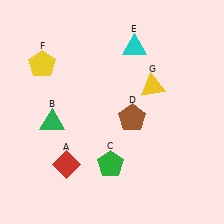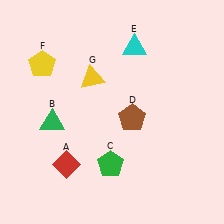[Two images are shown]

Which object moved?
The yellow triangle (G) moved left.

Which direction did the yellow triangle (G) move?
The yellow triangle (G) moved left.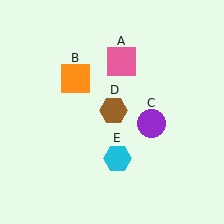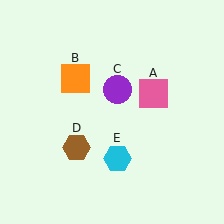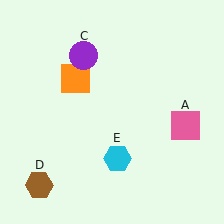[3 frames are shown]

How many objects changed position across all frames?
3 objects changed position: pink square (object A), purple circle (object C), brown hexagon (object D).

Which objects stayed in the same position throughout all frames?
Orange square (object B) and cyan hexagon (object E) remained stationary.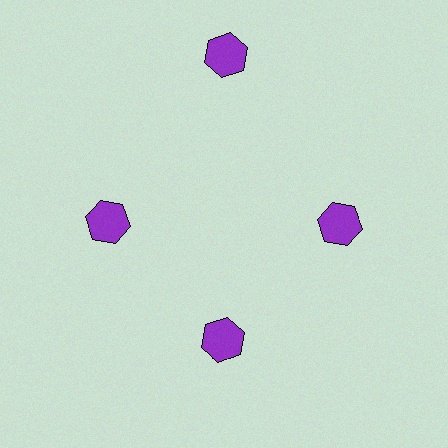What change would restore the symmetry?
The symmetry would be restored by moving it inward, back onto the ring so that all 4 hexagons sit at equal angles and equal distance from the center.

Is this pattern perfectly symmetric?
No. The 4 purple hexagons are arranged in a ring, but one element near the 12 o'clock position is pushed outward from the center, breaking the 4-fold rotational symmetry.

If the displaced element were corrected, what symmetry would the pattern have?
It would have 4-fold rotational symmetry — the pattern would map onto itself every 90 degrees.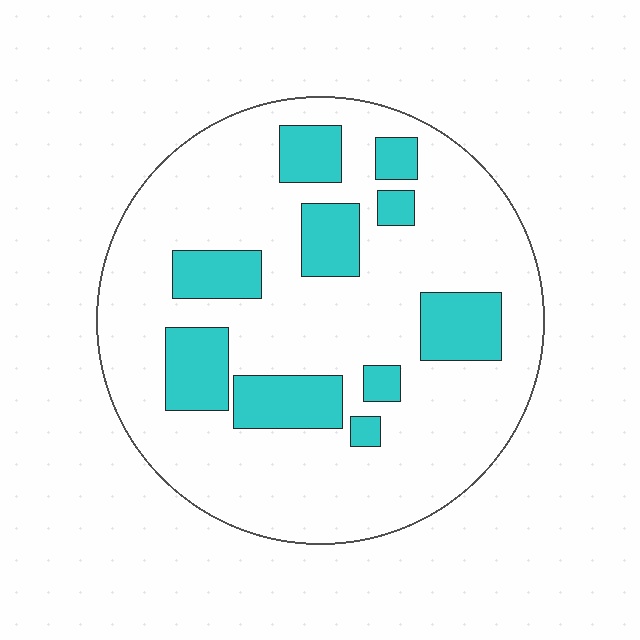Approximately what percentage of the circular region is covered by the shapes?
Approximately 20%.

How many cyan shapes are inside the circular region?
10.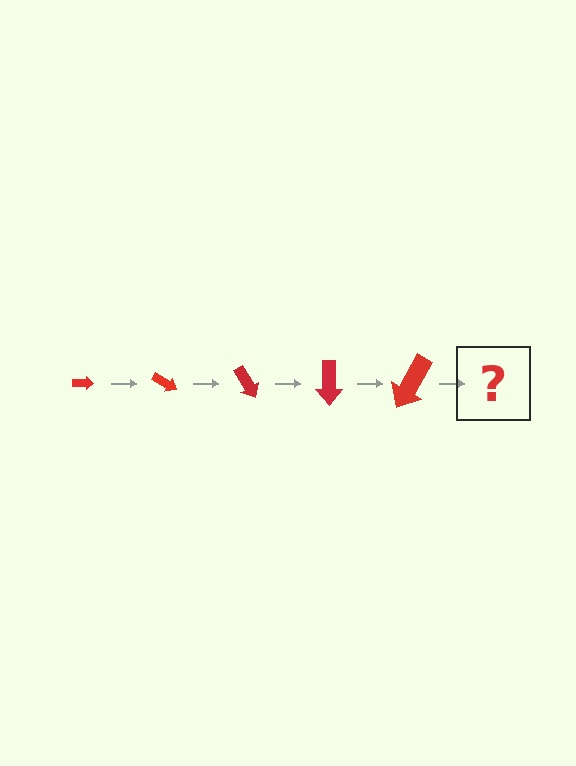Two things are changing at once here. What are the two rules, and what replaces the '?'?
The two rules are that the arrow grows larger each step and it rotates 30 degrees each step. The '?' should be an arrow, larger than the previous one and rotated 150 degrees from the start.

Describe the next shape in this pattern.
It should be an arrow, larger than the previous one and rotated 150 degrees from the start.